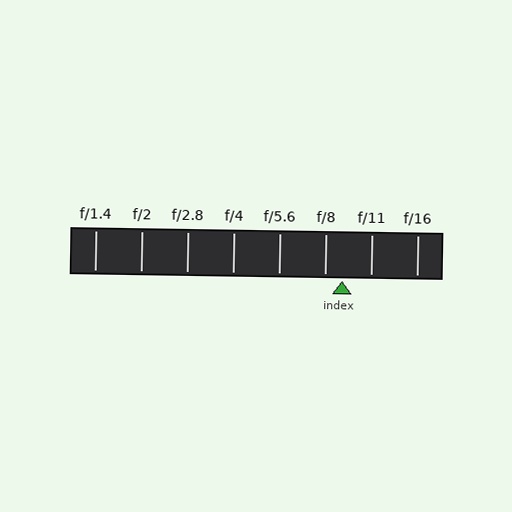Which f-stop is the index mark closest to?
The index mark is closest to f/8.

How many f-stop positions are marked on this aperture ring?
There are 8 f-stop positions marked.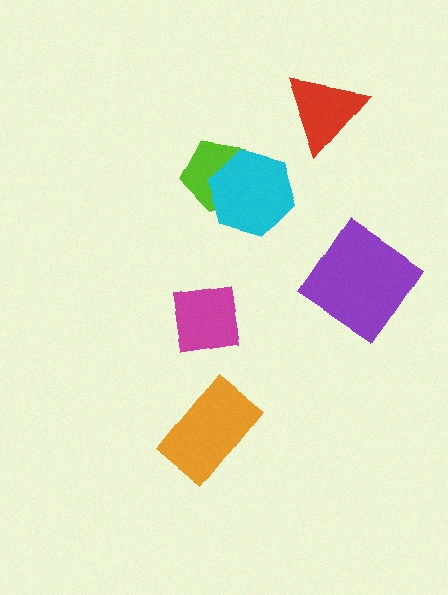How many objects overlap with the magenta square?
0 objects overlap with the magenta square.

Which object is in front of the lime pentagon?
The cyan hexagon is in front of the lime pentagon.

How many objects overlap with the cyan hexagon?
1 object overlaps with the cyan hexagon.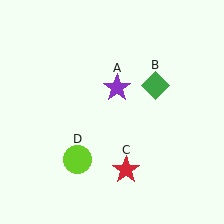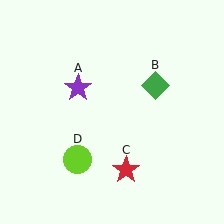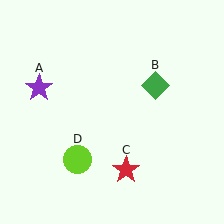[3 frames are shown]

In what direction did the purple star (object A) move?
The purple star (object A) moved left.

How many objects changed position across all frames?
1 object changed position: purple star (object A).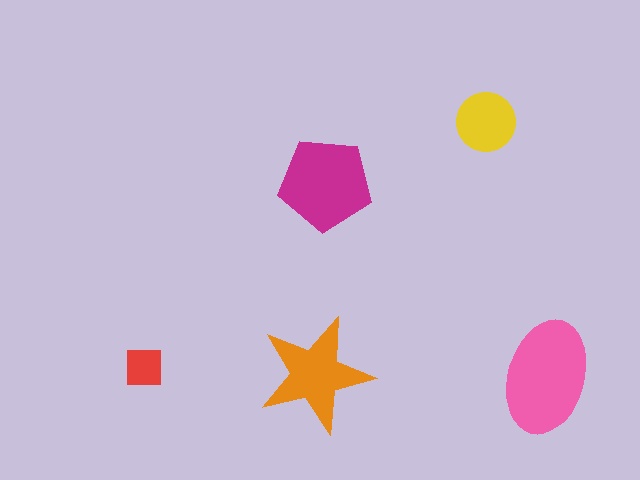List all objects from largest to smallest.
The pink ellipse, the magenta pentagon, the orange star, the yellow circle, the red square.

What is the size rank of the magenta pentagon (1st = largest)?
2nd.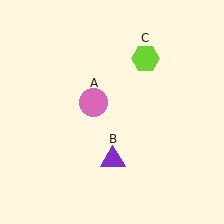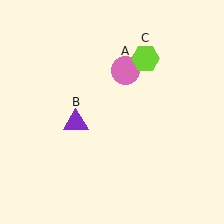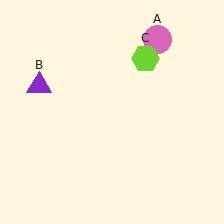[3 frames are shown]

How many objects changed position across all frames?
2 objects changed position: pink circle (object A), purple triangle (object B).